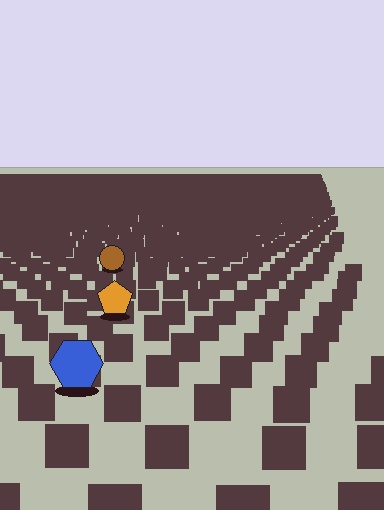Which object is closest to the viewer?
The blue hexagon is closest. The texture marks near it are larger and more spread out.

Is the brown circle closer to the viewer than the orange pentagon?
No. The orange pentagon is closer — you can tell from the texture gradient: the ground texture is coarser near it.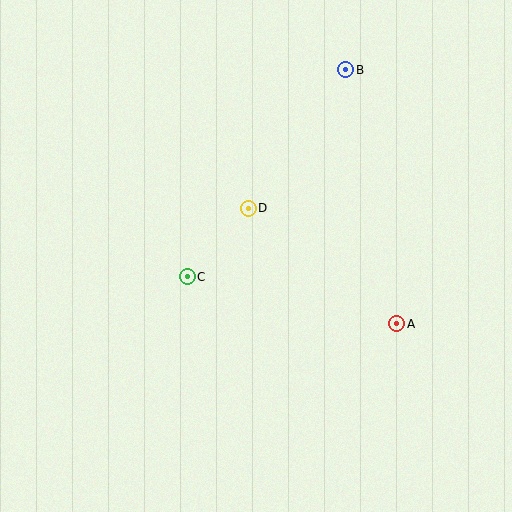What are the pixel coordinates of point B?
Point B is at (346, 70).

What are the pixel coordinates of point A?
Point A is at (397, 324).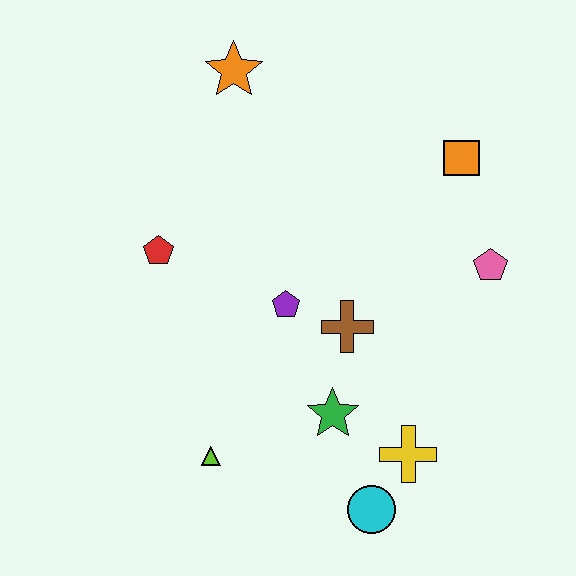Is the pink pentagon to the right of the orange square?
Yes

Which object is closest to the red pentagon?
The purple pentagon is closest to the red pentagon.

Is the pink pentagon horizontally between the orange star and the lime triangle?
No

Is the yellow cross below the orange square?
Yes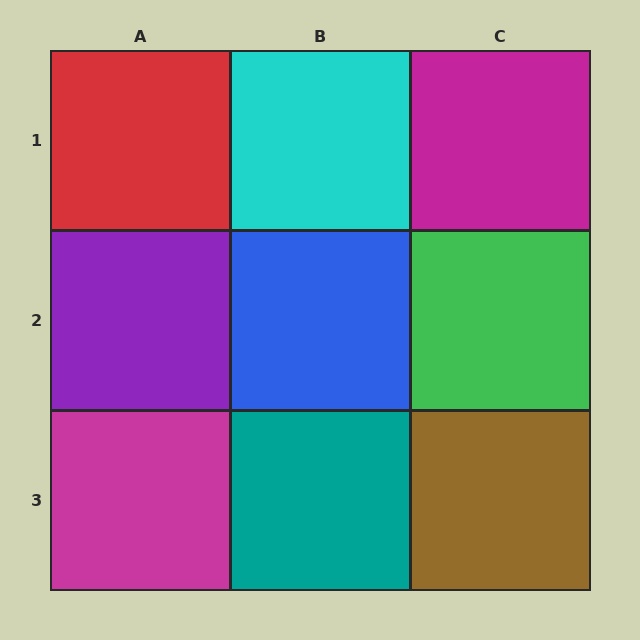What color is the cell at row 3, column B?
Teal.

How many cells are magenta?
2 cells are magenta.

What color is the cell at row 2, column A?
Purple.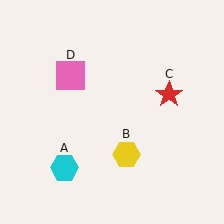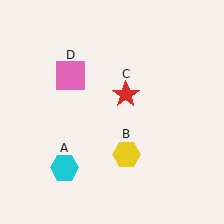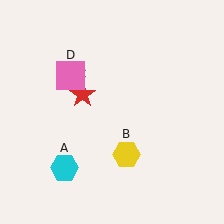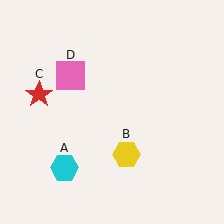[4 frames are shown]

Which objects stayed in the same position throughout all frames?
Cyan hexagon (object A) and yellow hexagon (object B) and pink square (object D) remained stationary.